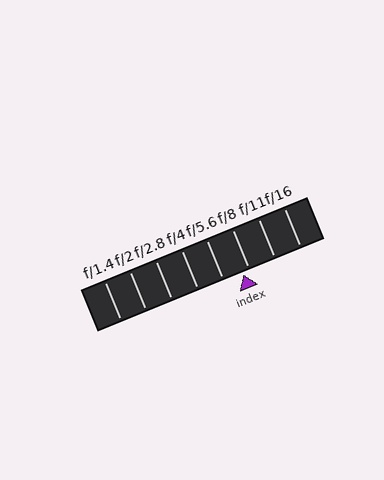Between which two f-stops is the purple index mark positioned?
The index mark is between f/5.6 and f/8.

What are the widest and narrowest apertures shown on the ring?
The widest aperture shown is f/1.4 and the narrowest is f/16.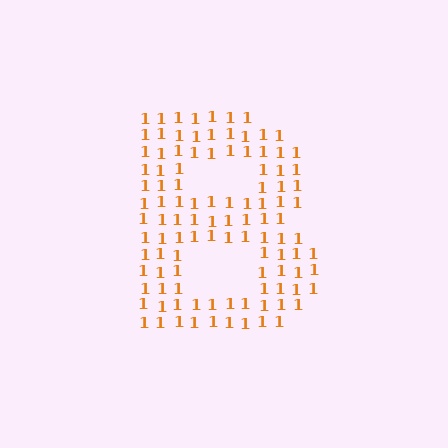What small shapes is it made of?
It is made of small digit 1's.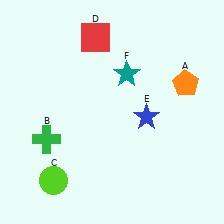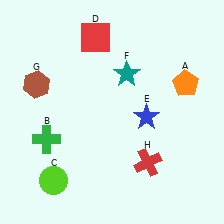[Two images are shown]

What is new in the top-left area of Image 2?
A brown hexagon (G) was added in the top-left area of Image 2.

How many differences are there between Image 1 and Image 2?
There are 2 differences between the two images.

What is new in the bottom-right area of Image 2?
A red cross (H) was added in the bottom-right area of Image 2.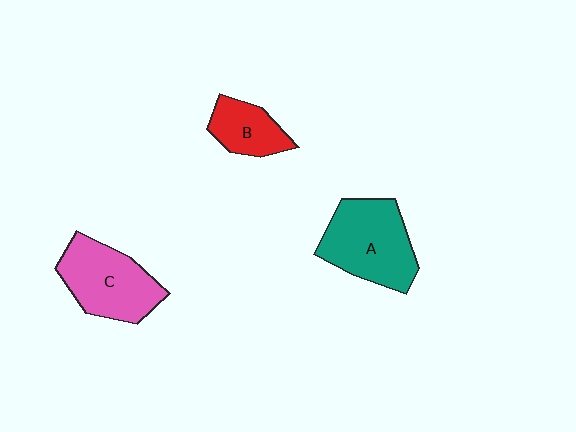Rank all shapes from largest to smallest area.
From largest to smallest: A (teal), C (pink), B (red).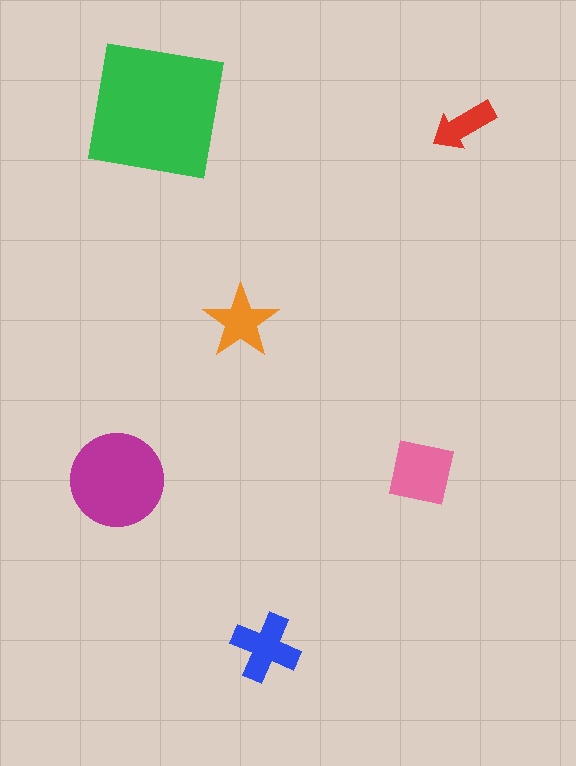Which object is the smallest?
The red arrow.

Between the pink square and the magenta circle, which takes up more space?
The magenta circle.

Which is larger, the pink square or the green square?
The green square.